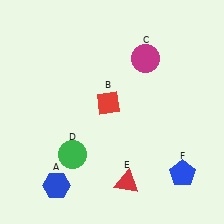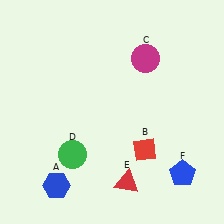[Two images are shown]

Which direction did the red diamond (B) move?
The red diamond (B) moved down.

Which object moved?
The red diamond (B) moved down.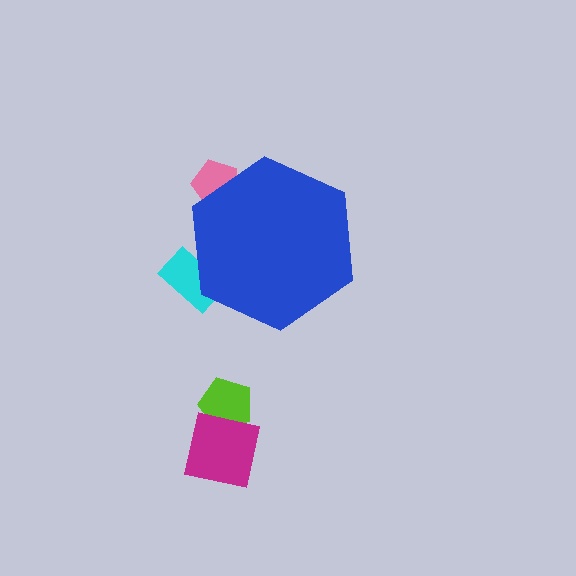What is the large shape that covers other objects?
A blue hexagon.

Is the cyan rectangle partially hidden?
Yes, the cyan rectangle is partially hidden behind the blue hexagon.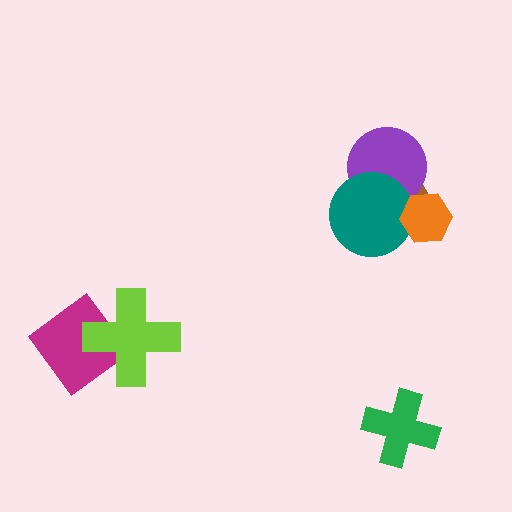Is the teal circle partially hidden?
Yes, it is partially covered by another shape.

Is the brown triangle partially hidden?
Yes, it is partially covered by another shape.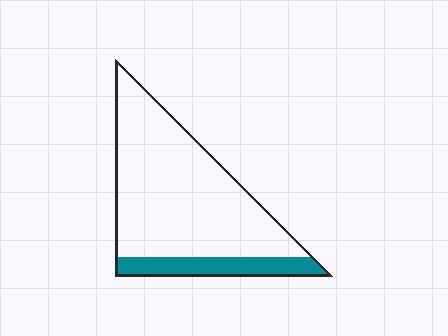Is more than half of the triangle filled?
No.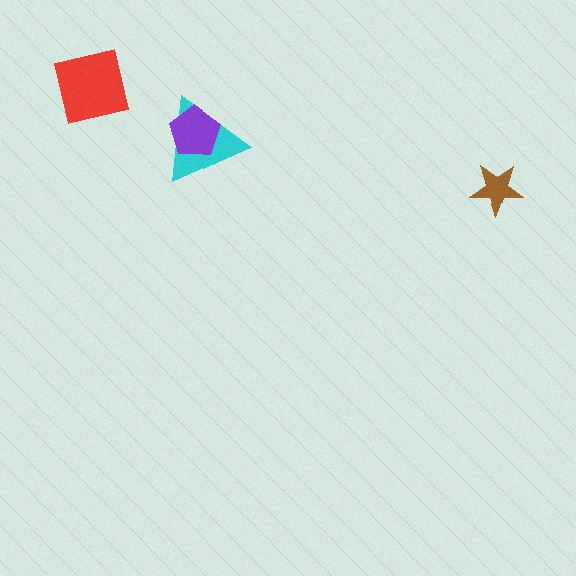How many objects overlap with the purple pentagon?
1 object overlaps with the purple pentagon.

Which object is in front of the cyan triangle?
The purple pentagon is in front of the cyan triangle.